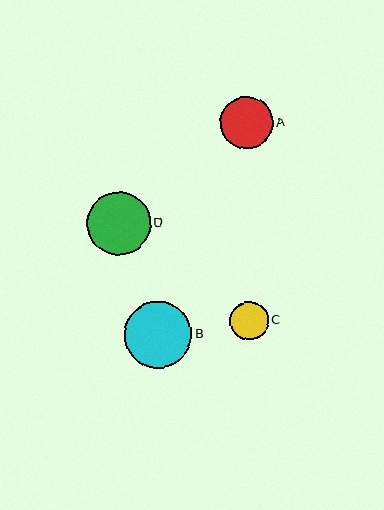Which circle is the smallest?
Circle C is the smallest with a size of approximately 38 pixels.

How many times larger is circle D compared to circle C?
Circle D is approximately 1.7 times the size of circle C.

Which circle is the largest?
Circle B is the largest with a size of approximately 67 pixels.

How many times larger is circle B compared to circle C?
Circle B is approximately 1.8 times the size of circle C.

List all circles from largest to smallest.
From largest to smallest: B, D, A, C.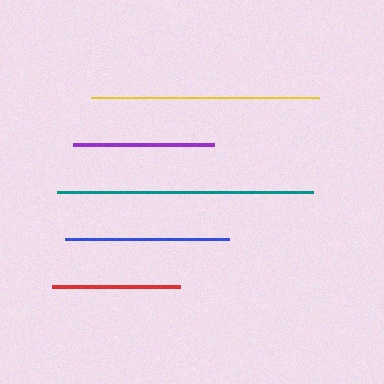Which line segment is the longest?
The teal line is the longest at approximately 256 pixels.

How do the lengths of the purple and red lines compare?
The purple and red lines are approximately the same length.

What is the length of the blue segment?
The blue segment is approximately 164 pixels long.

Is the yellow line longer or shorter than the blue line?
The yellow line is longer than the blue line.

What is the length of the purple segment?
The purple segment is approximately 140 pixels long.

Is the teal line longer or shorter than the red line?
The teal line is longer than the red line.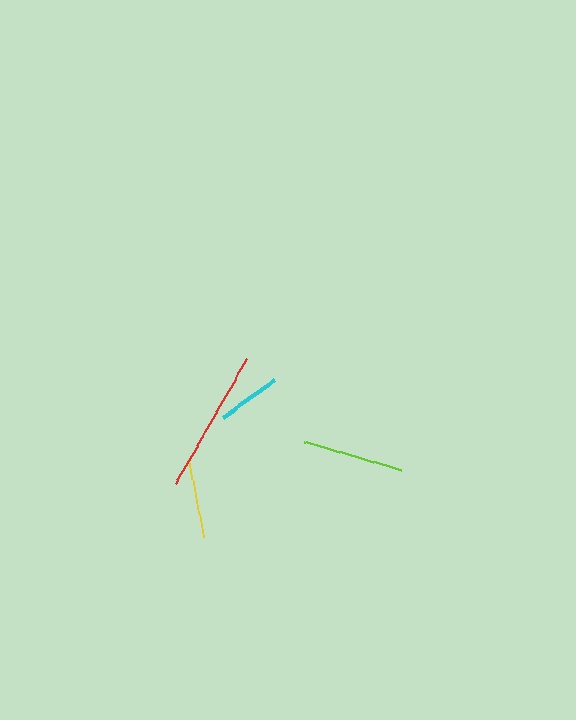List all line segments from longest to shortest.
From longest to shortest: red, lime, yellow, cyan.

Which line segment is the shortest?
The cyan line is the shortest at approximately 63 pixels.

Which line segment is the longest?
The red line is the longest at approximately 144 pixels.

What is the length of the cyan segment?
The cyan segment is approximately 63 pixels long.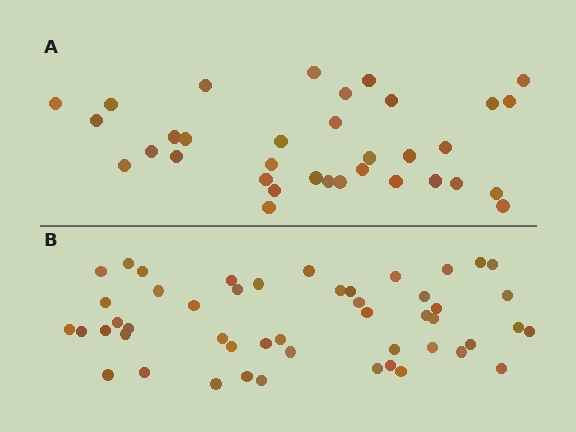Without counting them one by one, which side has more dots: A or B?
Region B (the bottom region) has more dots.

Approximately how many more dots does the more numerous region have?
Region B has approximately 15 more dots than region A.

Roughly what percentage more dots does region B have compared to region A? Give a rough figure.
About 45% more.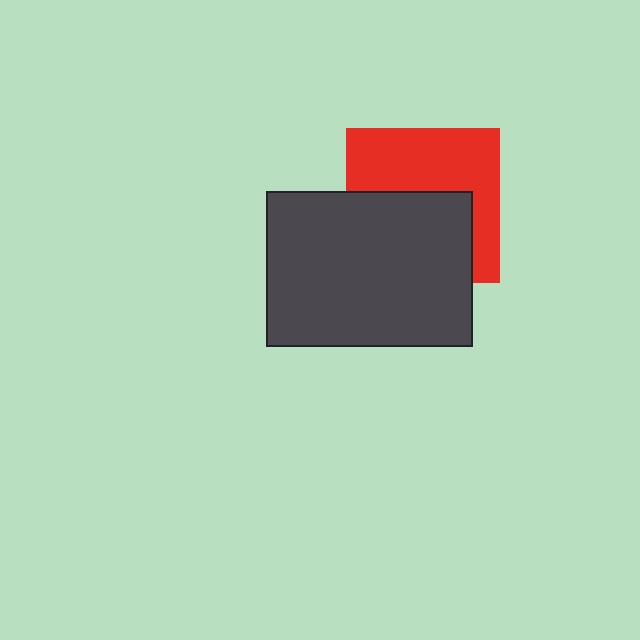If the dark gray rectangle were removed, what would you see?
You would see the complete red square.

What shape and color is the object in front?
The object in front is a dark gray rectangle.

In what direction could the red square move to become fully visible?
The red square could move up. That would shift it out from behind the dark gray rectangle entirely.